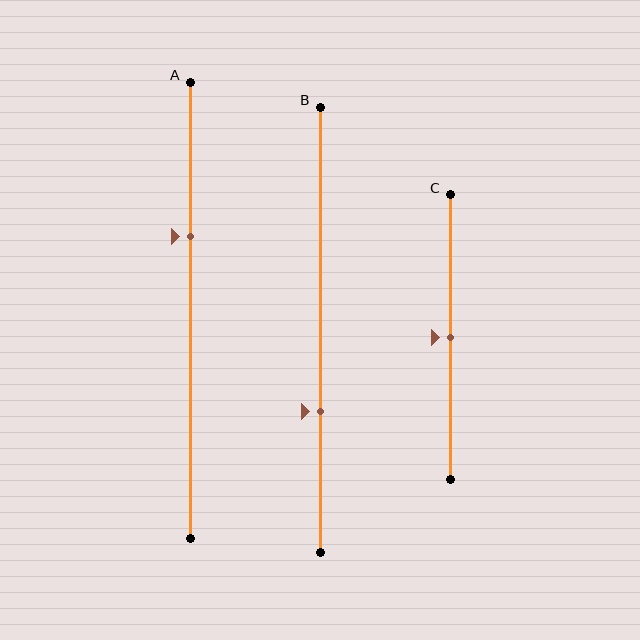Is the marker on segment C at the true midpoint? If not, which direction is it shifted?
Yes, the marker on segment C is at the true midpoint.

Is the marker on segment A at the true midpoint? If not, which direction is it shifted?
No, the marker on segment A is shifted upward by about 16% of the segment length.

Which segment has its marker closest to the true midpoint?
Segment C has its marker closest to the true midpoint.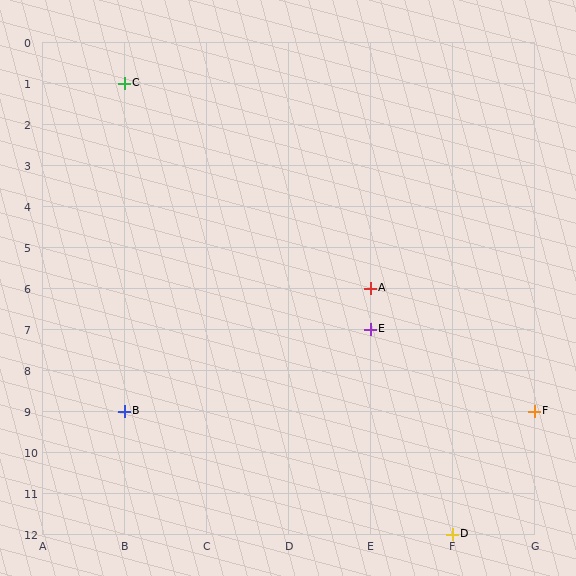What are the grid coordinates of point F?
Point F is at grid coordinates (G, 9).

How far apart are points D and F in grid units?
Points D and F are 1 column and 3 rows apart (about 3.2 grid units diagonally).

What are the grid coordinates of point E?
Point E is at grid coordinates (E, 7).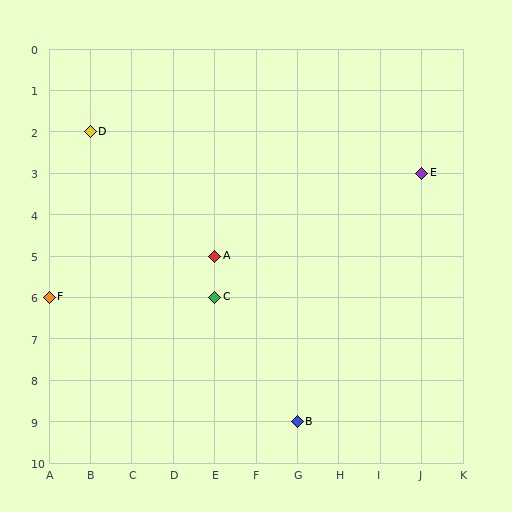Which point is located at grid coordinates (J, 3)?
Point E is at (J, 3).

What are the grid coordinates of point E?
Point E is at grid coordinates (J, 3).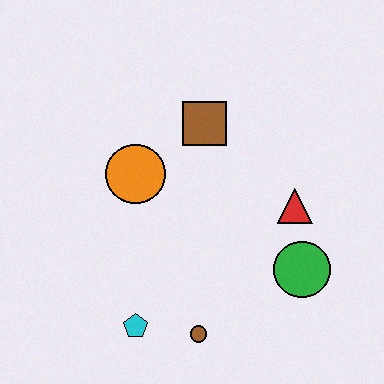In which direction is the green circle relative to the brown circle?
The green circle is to the right of the brown circle.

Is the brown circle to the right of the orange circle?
Yes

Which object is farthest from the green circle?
The orange circle is farthest from the green circle.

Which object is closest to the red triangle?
The green circle is closest to the red triangle.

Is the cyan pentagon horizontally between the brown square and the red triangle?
No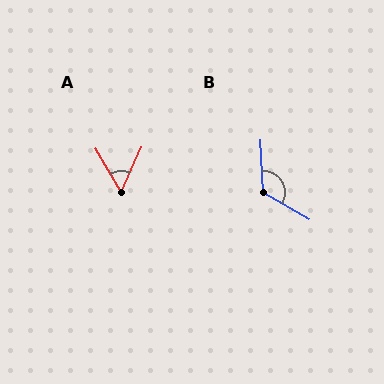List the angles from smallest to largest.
A (55°), B (122°).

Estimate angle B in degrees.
Approximately 122 degrees.